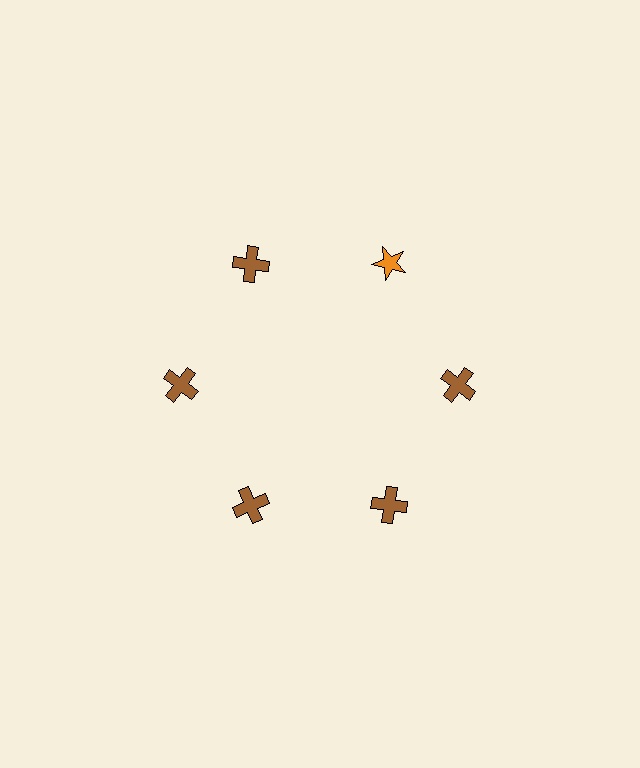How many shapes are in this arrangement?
There are 6 shapes arranged in a ring pattern.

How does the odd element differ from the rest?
It differs in both color (orange instead of brown) and shape (star instead of cross).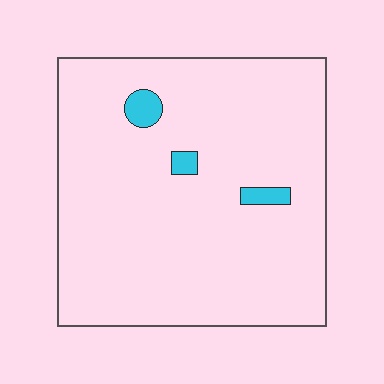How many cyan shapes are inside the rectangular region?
3.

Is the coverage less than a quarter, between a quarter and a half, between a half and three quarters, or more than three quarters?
Less than a quarter.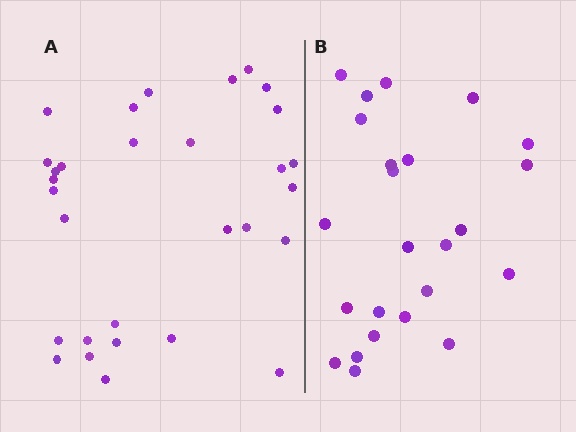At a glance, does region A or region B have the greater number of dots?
Region A (the left region) has more dots.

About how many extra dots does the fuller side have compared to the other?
Region A has about 6 more dots than region B.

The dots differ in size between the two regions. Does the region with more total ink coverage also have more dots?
No. Region B has more total ink coverage because its dots are larger, but region A actually contains more individual dots. Total area can be misleading — the number of items is what matters here.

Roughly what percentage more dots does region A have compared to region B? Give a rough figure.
About 25% more.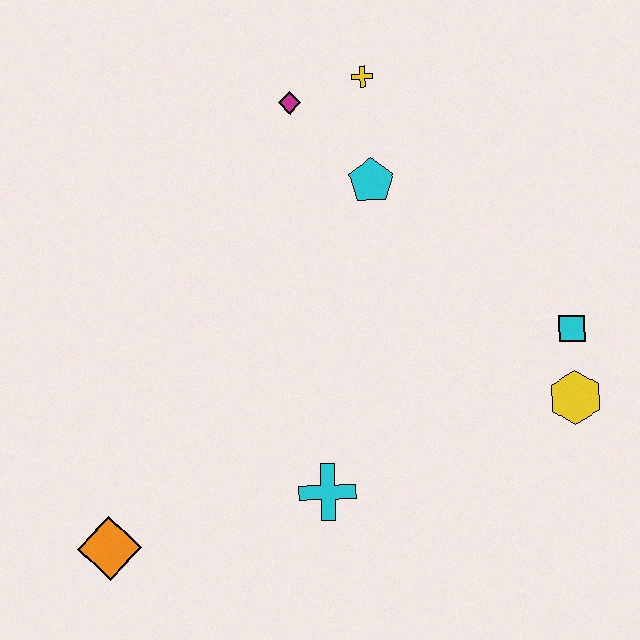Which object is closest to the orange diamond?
The cyan cross is closest to the orange diamond.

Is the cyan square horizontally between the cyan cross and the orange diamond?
No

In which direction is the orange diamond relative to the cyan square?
The orange diamond is to the left of the cyan square.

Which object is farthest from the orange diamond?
The yellow cross is farthest from the orange diamond.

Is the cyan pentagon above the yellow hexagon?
Yes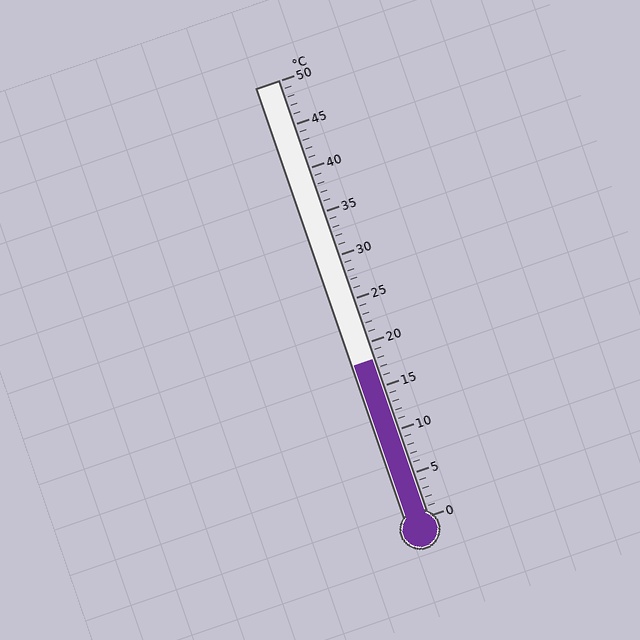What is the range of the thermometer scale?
The thermometer scale ranges from 0°C to 50°C.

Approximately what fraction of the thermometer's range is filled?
The thermometer is filled to approximately 35% of its range.